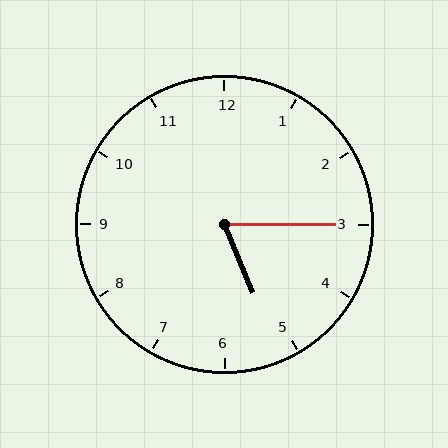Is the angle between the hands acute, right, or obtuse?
It is acute.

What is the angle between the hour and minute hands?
Approximately 68 degrees.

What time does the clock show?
5:15.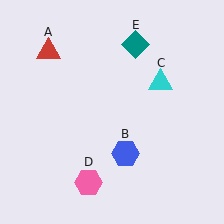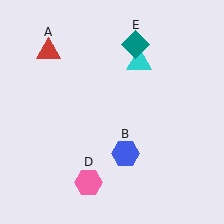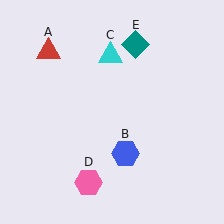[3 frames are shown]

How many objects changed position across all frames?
1 object changed position: cyan triangle (object C).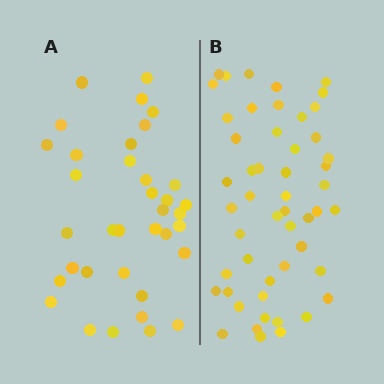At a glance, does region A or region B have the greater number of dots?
Region B (the right region) has more dots.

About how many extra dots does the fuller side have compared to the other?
Region B has approximately 15 more dots than region A.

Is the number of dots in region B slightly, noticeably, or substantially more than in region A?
Region B has noticeably more, but not dramatically so. The ratio is roughly 1.4 to 1.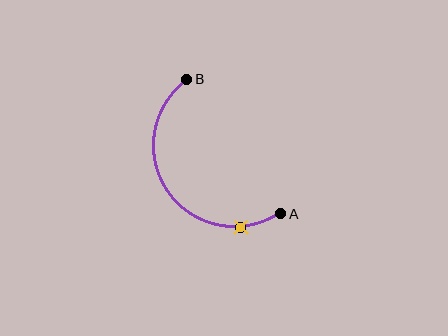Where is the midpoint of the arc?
The arc midpoint is the point on the curve farthest from the straight line joining A and B. It sits below and to the left of that line.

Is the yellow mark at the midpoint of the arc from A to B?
No. The yellow mark lies on the arc but is closer to endpoint A. The arc midpoint would be at the point on the curve equidistant along the arc from both A and B.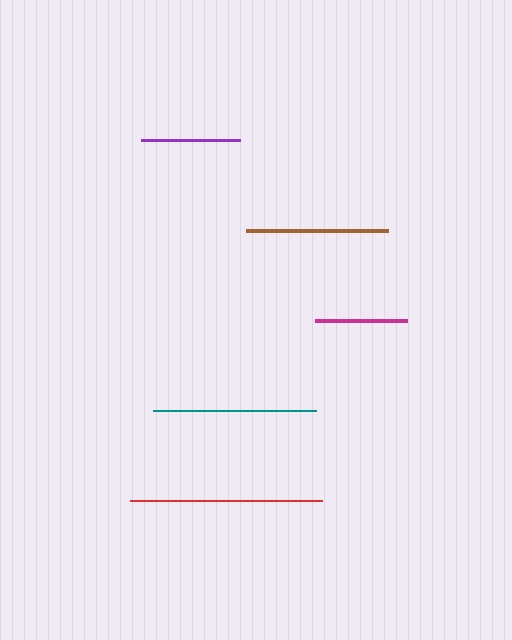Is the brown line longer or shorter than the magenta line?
The brown line is longer than the magenta line.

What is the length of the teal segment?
The teal segment is approximately 163 pixels long.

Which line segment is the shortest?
The magenta line is the shortest at approximately 93 pixels.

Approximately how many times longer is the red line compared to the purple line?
The red line is approximately 2.0 times the length of the purple line.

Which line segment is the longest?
The red line is the longest at approximately 192 pixels.